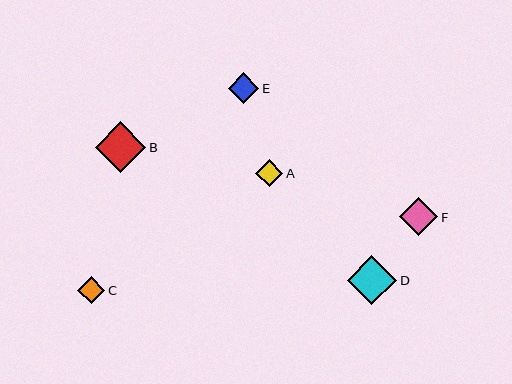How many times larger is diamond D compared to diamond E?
Diamond D is approximately 1.6 times the size of diamond E.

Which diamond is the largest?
Diamond B is the largest with a size of approximately 51 pixels.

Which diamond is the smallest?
Diamond A is the smallest with a size of approximately 27 pixels.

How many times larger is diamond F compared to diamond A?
Diamond F is approximately 1.4 times the size of diamond A.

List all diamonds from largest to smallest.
From largest to smallest: B, D, F, E, C, A.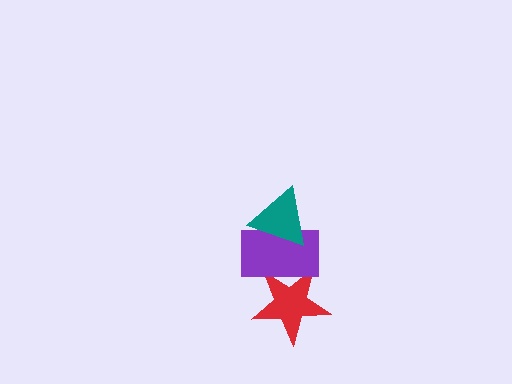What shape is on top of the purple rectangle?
The teal triangle is on top of the purple rectangle.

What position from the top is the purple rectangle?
The purple rectangle is 2nd from the top.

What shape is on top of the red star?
The purple rectangle is on top of the red star.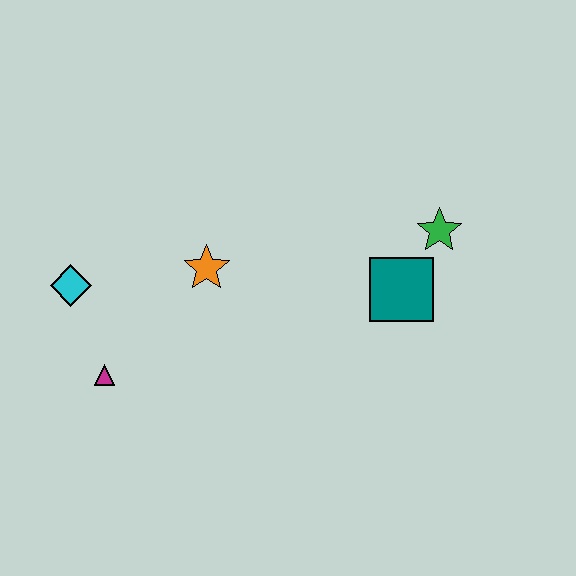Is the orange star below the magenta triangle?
No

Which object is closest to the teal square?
The green star is closest to the teal square.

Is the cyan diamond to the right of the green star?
No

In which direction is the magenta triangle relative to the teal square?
The magenta triangle is to the left of the teal square.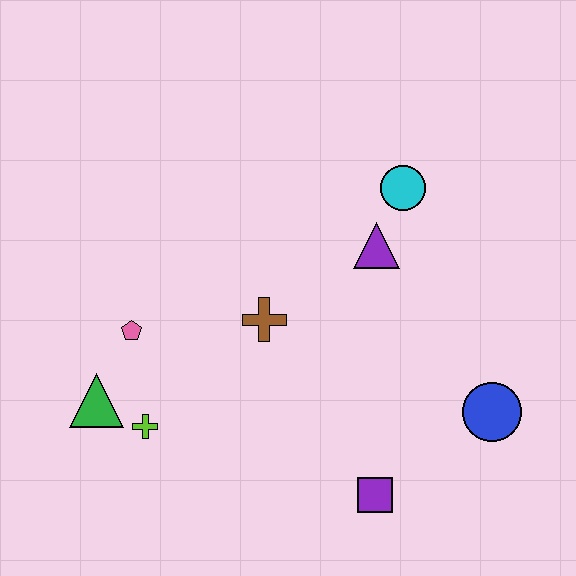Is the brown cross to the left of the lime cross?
No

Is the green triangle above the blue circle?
Yes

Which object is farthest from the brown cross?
The blue circle is farthest from the brown cross.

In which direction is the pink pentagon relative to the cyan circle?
The pink pentagon is to the left of the cyan circle.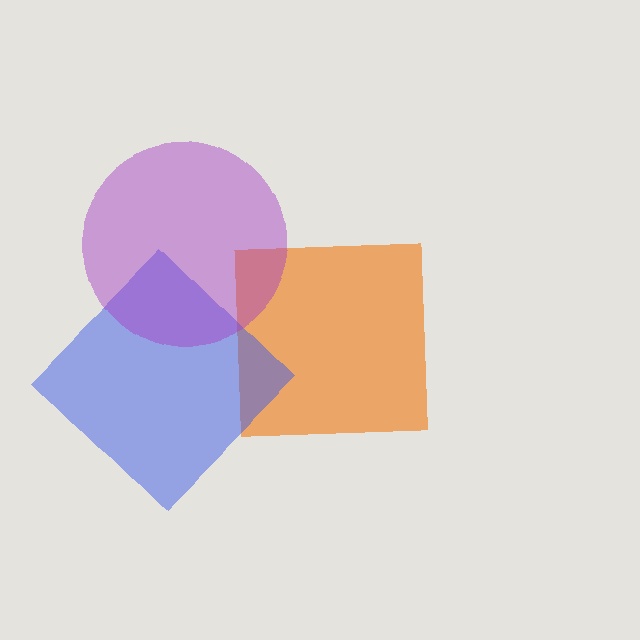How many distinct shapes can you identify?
There are 3 distinct shapes: an orange square, a blue diamond, a purple circle.